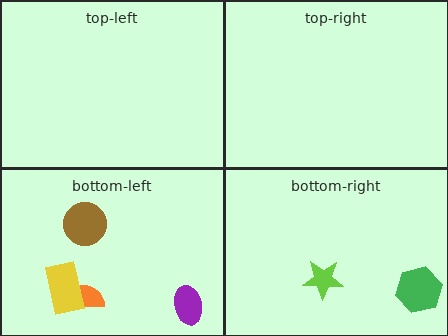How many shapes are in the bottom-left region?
4.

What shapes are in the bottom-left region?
The brown circle, the orange semicircle, the yellow rectangle, the purple ellipse.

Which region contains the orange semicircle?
The bottom-left region.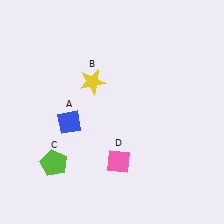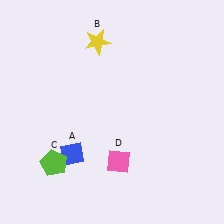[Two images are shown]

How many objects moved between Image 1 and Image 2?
2 objects moved between the two images.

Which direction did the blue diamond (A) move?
The blue diamond (A) moved down.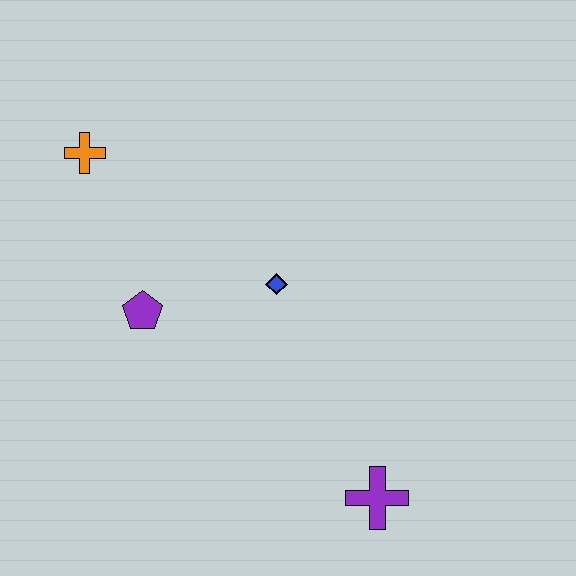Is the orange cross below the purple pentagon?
No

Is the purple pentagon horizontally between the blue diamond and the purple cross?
No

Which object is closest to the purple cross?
The blue diamond is closest to the purple cross.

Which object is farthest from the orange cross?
The purple cross is farthest from the orange cross.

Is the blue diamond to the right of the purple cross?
No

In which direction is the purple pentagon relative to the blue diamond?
The purple pentagon is to the left of the blue diamond.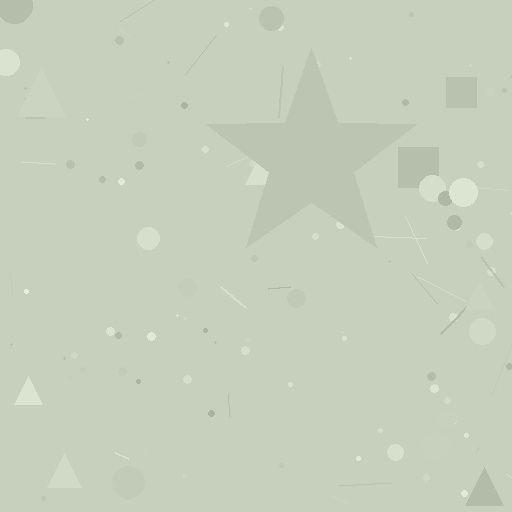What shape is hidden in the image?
A star is hidden in the image.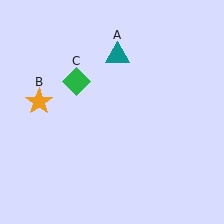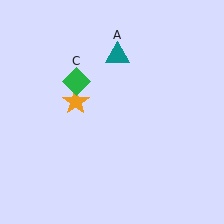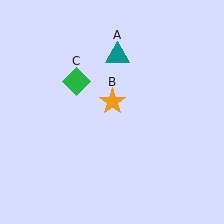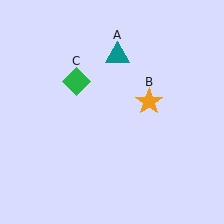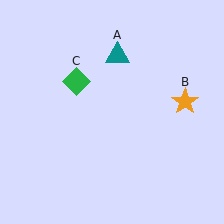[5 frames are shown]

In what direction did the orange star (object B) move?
The orange star (object B) moved right.